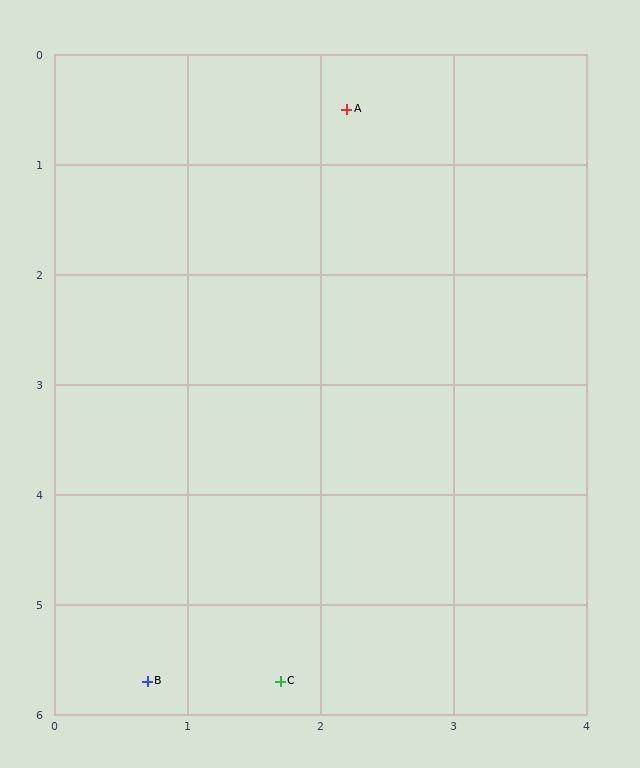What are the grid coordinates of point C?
Point C is at approximately (1.7, 5.7).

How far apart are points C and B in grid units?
Points C and B are about 1.0 grid units apart.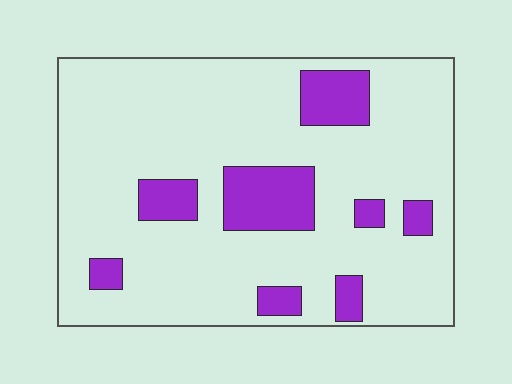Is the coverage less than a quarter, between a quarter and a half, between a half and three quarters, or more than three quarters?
Less than a quarter.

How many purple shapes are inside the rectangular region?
8.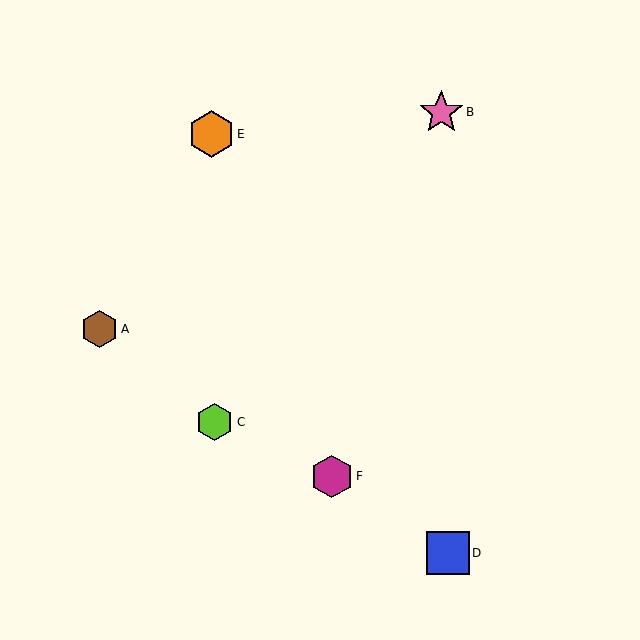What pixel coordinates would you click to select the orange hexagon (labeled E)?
Click at (211, 134) to select the orange hexagon E.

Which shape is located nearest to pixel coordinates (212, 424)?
The lime hexagon (labeled C) at (215, 422) is nearest to that location.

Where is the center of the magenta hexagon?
The center of the magenta hexagon is at (332, 476).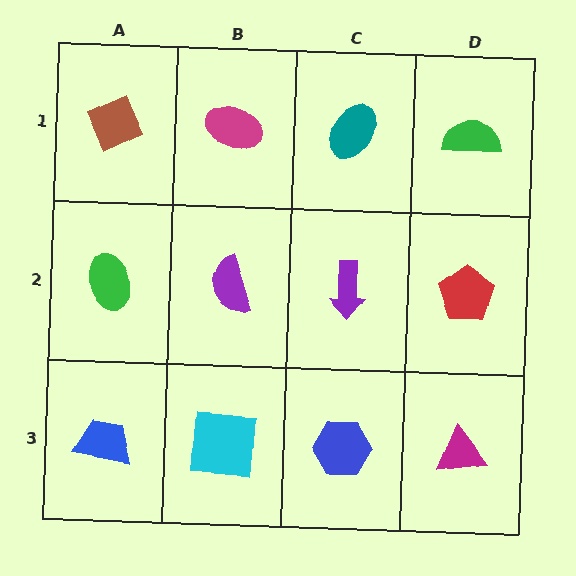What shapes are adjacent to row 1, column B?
A purple semicircle (row 2, column B), a brown diamond (row 1, column A), a teal ellipse (row 1, column C).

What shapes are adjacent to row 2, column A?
A brown diamond (row 1, column A), a blue trapezoid (row 3, column A), a purple semicircle (row 2, column B).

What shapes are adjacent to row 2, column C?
A teal ellipse (row 1, column C), a blue hexagon (row 3, column C), a purple semicircle (row 2, column B), a red pentagon (row 2, column D).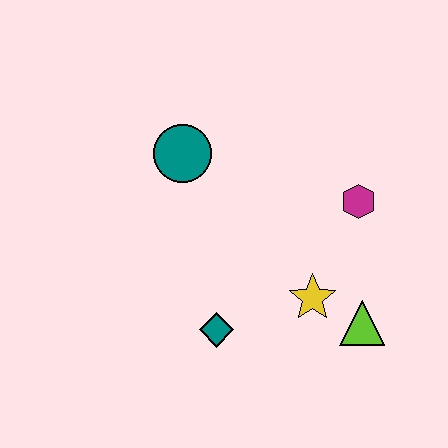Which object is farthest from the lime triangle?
The teal circle is farthest from the lime triangle.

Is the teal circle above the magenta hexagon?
Yes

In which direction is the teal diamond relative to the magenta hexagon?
The teal diamond is to the left of the magenta hexagon.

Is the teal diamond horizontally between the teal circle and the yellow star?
Yes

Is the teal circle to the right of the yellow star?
No